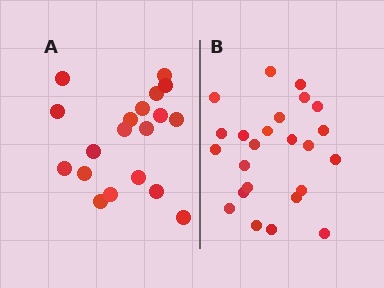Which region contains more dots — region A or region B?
Region B (the right region) has more dots.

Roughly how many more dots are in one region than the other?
Region B has about 5 more dots than region A.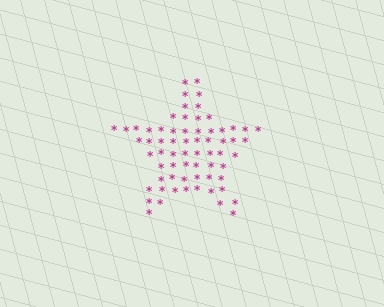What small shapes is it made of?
It is made of small asterisks.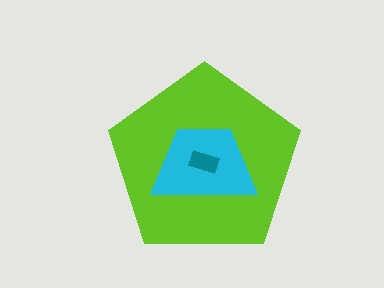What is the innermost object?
The teal rectangle.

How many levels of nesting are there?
3.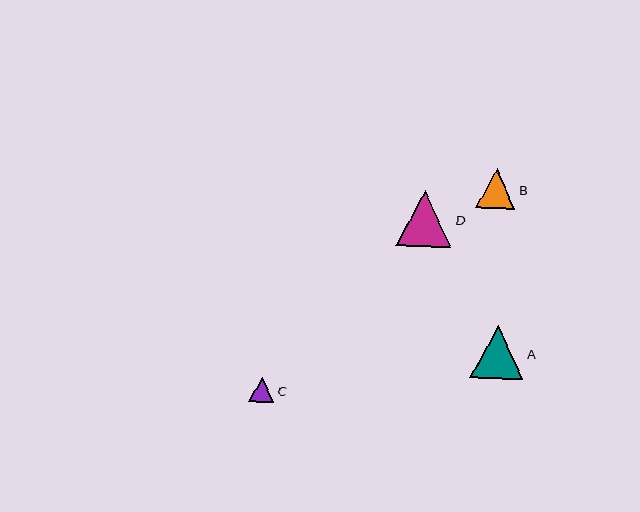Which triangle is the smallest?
Triangle C is the smallest with a size of approximately 25 pixels.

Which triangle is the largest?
Triangle D is the largest with a size of approximately 55 pixels.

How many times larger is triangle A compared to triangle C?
Triangle A is approximately 2.2 times the size of triangle C.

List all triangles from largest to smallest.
From largest to smallest: D, A, B, C.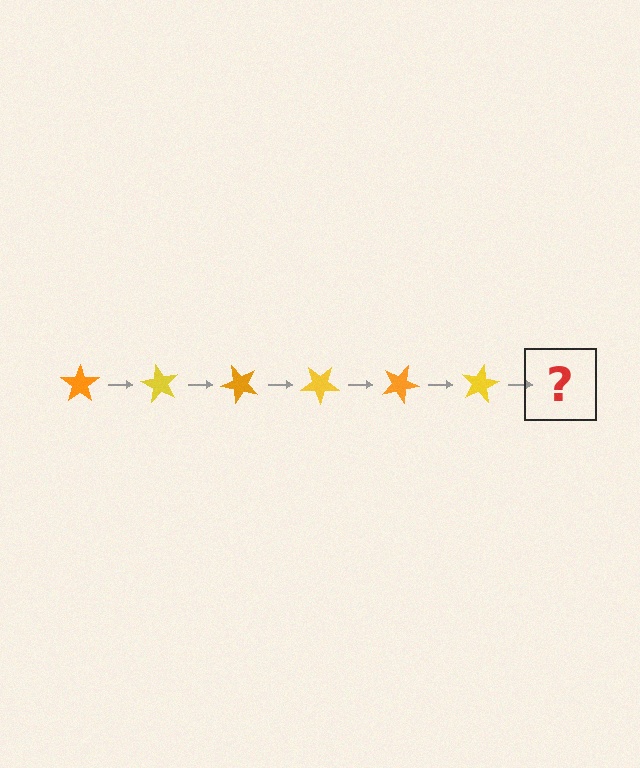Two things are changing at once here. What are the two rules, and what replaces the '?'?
The two rules are that it rotates 60 degrees each step and the color cycles through orange and yellow. The '?' should be an orange star, rotated 360 degrees from the start.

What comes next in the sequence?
The next element should be an orange star, rotated 360 degrees from the start.